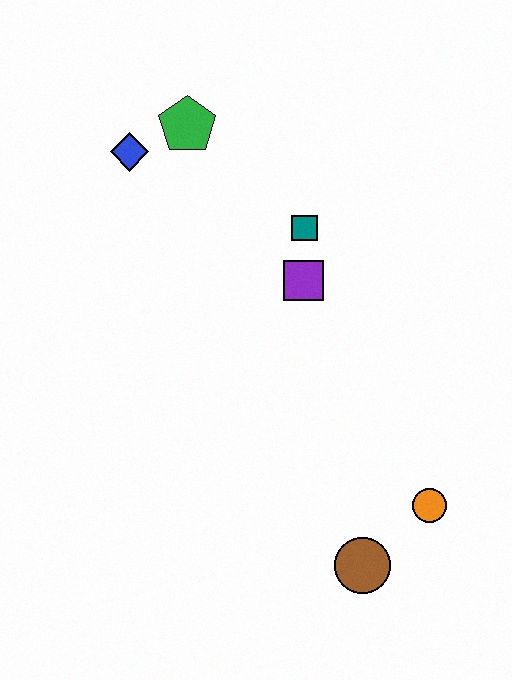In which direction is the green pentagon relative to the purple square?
The green pentagon is above the purple square.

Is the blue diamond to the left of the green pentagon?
Yes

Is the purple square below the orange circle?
No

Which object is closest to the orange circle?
The brown circle is closest to the orange circle.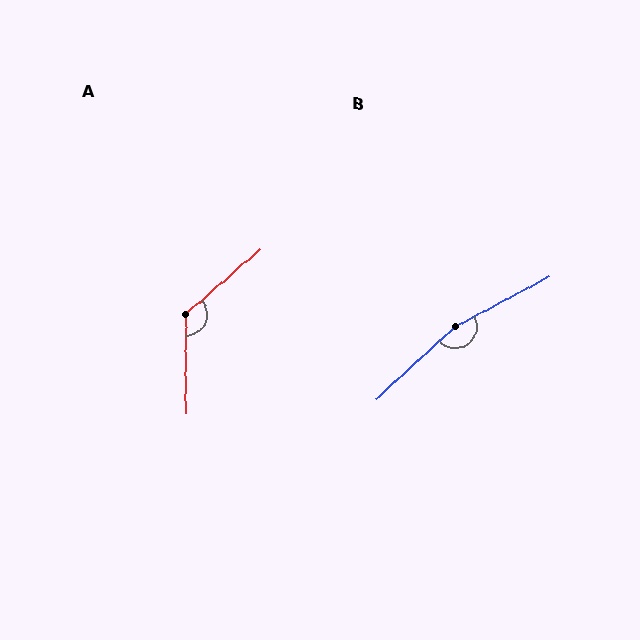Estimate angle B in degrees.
Approximately 165 degrees.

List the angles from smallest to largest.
A (131°), B (165°).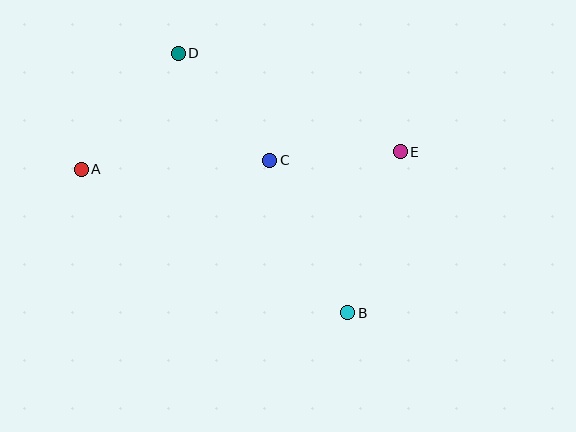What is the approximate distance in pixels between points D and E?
The distance between D and E is approximately 243 pixels.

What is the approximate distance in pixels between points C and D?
The distance between C and D is approximately 141 pixels.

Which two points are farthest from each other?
Points A and E are farthest from each other.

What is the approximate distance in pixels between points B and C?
The distance between B and C is approximately 171 pixels.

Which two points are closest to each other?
Points C and E are closest to each other.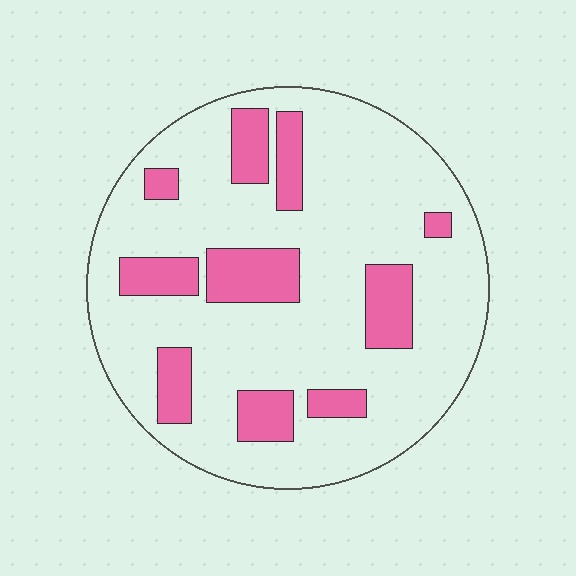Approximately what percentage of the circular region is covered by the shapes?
Approximately 20%.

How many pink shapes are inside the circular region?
10.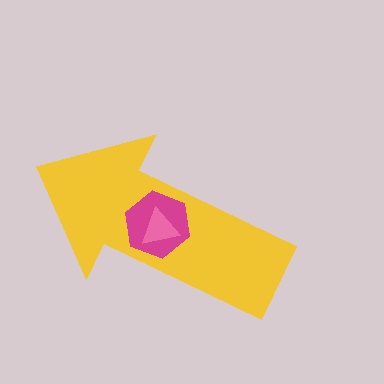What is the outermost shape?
The yellow arrow.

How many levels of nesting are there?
3.